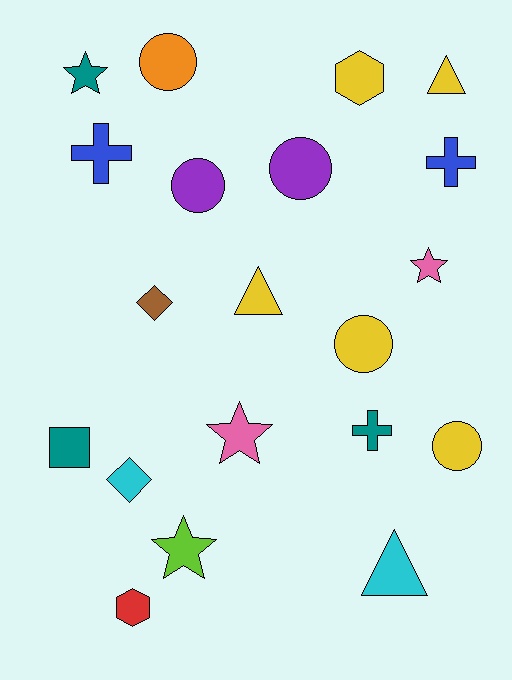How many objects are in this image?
There are 20 objects.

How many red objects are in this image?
There is 1 red object.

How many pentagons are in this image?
There are no pentagons.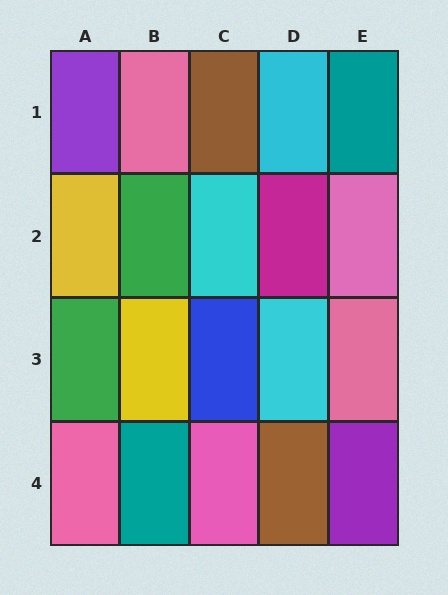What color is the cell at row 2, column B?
Green.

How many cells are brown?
2 cells are brown.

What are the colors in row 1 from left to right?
Purple, pink, brown, cyan, teal.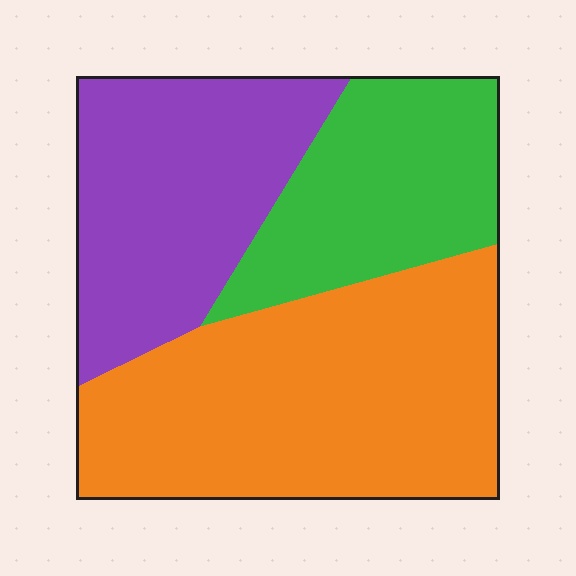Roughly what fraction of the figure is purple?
Purple covers about 30% of the figure.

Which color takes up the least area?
Green, at roughly 25%.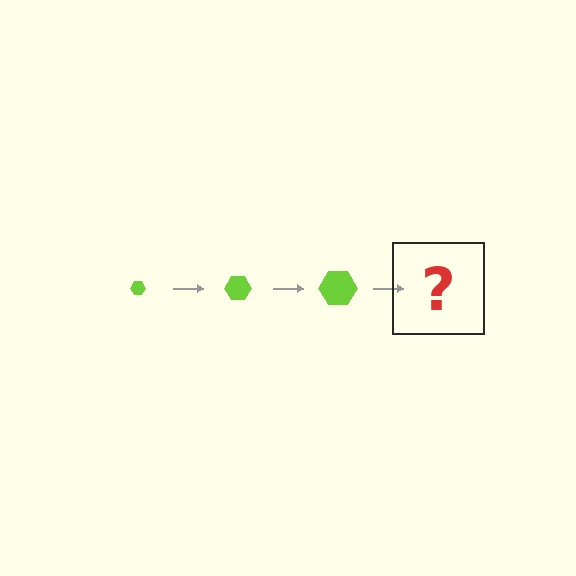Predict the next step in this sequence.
The next step is a lime hexagon, larger than the previous one.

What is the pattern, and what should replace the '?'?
The pattern is that the hexagon gets progressively larger each step. The '?' should be a lime hexagon, larger than the previous one.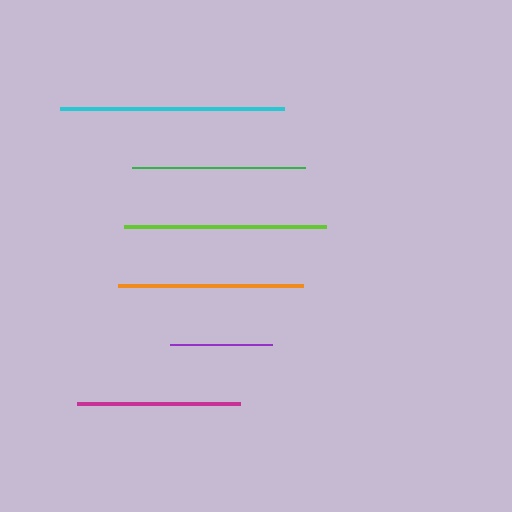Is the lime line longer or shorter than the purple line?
The lime line is longer than the purple line.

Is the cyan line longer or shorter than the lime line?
The cyan line is longer than the lime line.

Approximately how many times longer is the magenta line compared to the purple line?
The magenta line is approximately 1.6 times the length of the purple line.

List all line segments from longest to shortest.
From longest to shortest: cyan, lime, orange, green, magenta, purple.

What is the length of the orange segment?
The orange segment is approximately 185 pixels long.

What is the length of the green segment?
The green segment is approximately 173 pixels long.